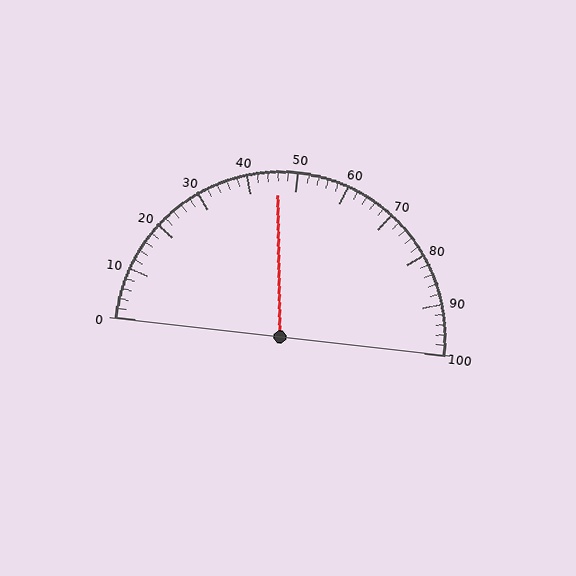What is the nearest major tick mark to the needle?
The nearest major tick mark is 50.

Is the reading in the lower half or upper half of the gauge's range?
The reading is in the lower half of the range (0 to 100).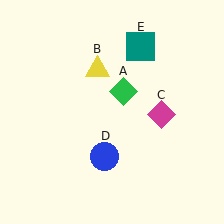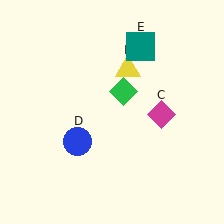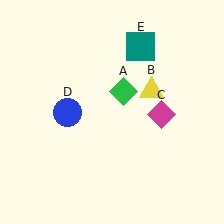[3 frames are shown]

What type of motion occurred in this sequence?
The yellow triangle (object B), blue circle (object D) rotated clockwise around the center of the scene.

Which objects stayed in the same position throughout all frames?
Green diamond (object A) and magenta diamond (object C) and teal square (object E) remained stationary.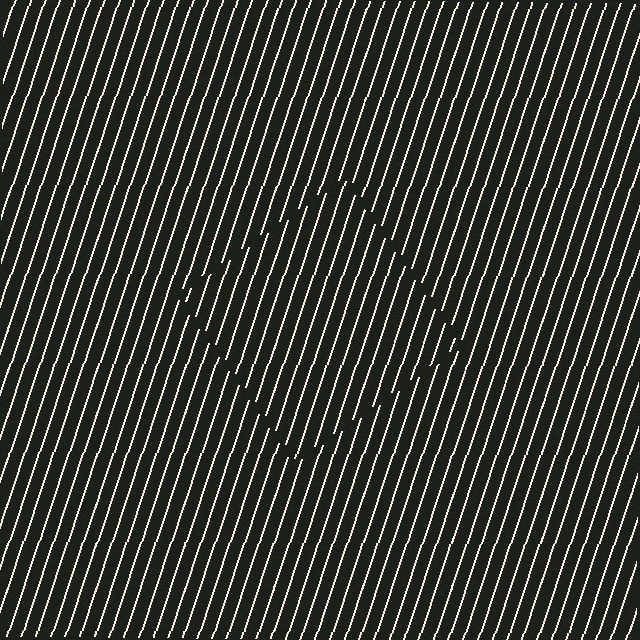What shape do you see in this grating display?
An illusory square. The interior of the shape contains the same grating, shifted by half a period — the contour is defined by the phase discontinuity where line-ends from the inner and outer gratings abut.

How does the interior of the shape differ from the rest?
The interior of the shape contains the same grating, shifted by half a period — the contour is defined by the phase discontinuity where line-ends from the inner and outer gratings abut.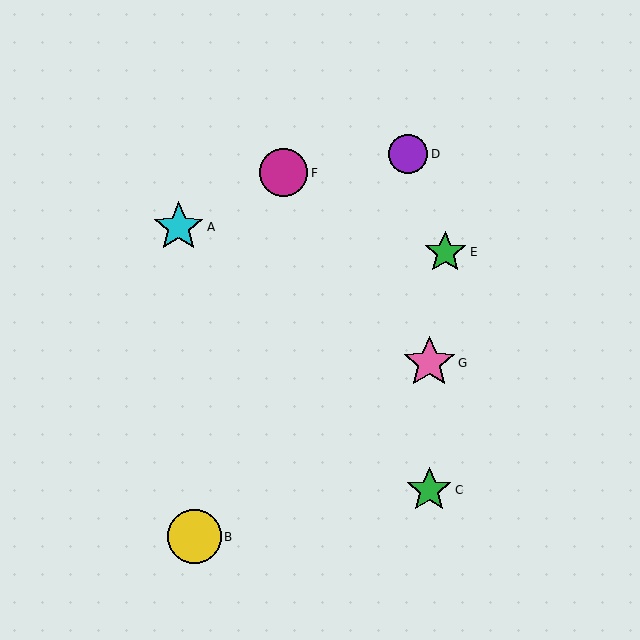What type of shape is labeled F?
Shape F is a magenta circle.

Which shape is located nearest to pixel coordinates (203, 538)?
The yellow circle (labeled B) at (194, 537) is nearest to that location.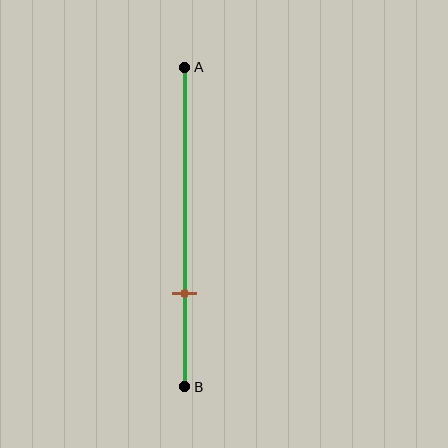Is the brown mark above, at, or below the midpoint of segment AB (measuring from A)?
The brown mark is below the midpoint of segment AB.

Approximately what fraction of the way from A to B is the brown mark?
The brown mark is approximately 70% of the way from A to B.